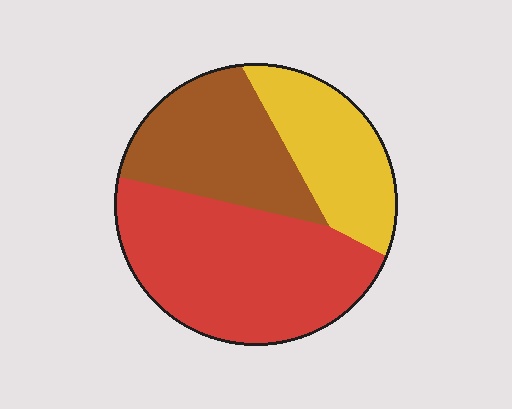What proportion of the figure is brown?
Brown takes up about one quarter (1/4) of the figure.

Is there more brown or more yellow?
Brown.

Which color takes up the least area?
Yellow, at roughly 25%.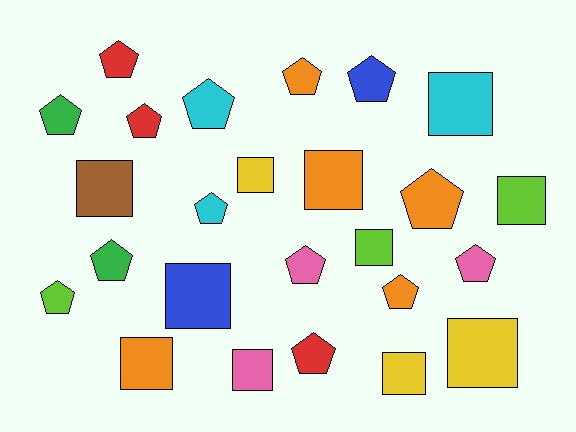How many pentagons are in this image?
There are 14 pentagons.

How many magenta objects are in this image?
There are no magenta objects.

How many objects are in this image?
There are 25 objects.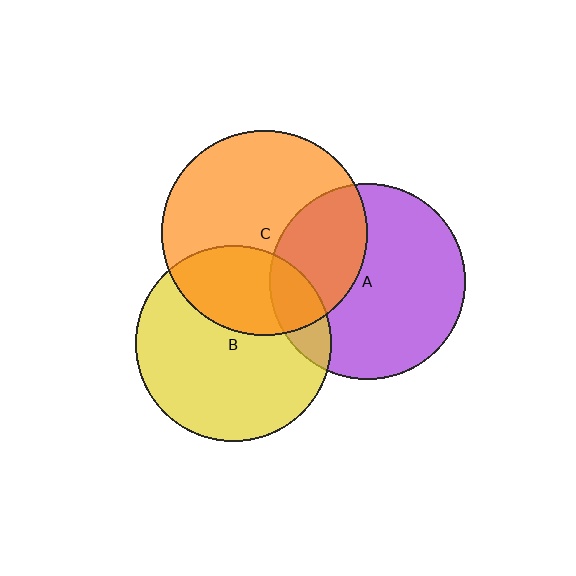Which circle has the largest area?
Circle C (orange).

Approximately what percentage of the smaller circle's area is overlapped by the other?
Approximately 15%.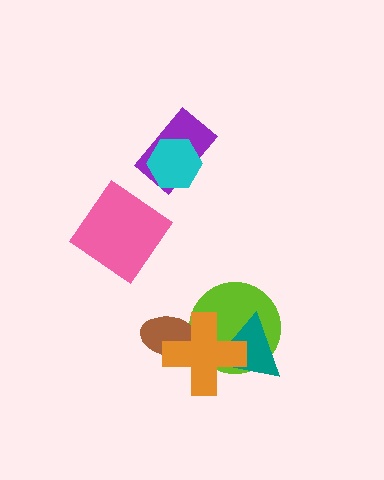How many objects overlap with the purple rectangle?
1 object overlaps with the purple rectangle.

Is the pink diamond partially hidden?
No, no other shape covers it.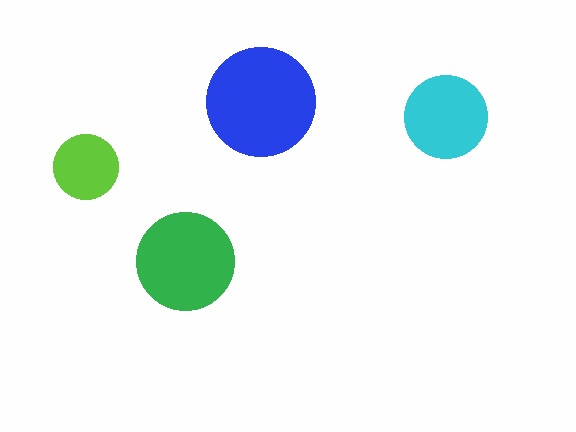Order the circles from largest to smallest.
the blue one, the green one, the cyan one, the lime one.